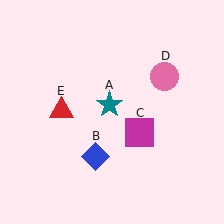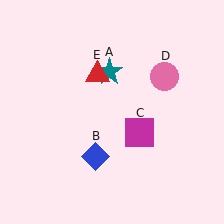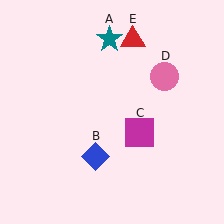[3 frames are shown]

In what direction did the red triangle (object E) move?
The red triangle (object E) moved up and to the right.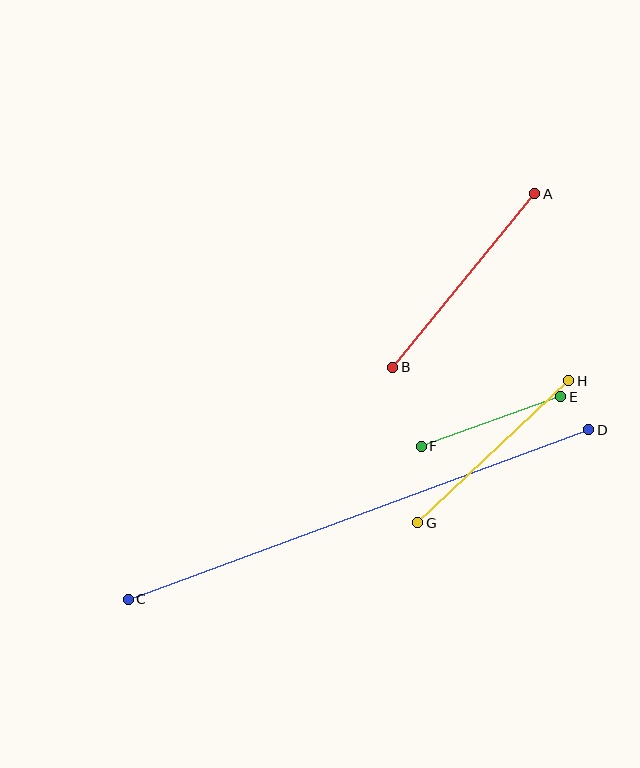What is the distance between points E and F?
The distance is approximately 148 pixels.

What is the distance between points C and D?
The distance is approximately 491 pixels.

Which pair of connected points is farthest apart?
Points C and D are farthest apart.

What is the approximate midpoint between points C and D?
The midpoint is at approximately (359, 514) pixels.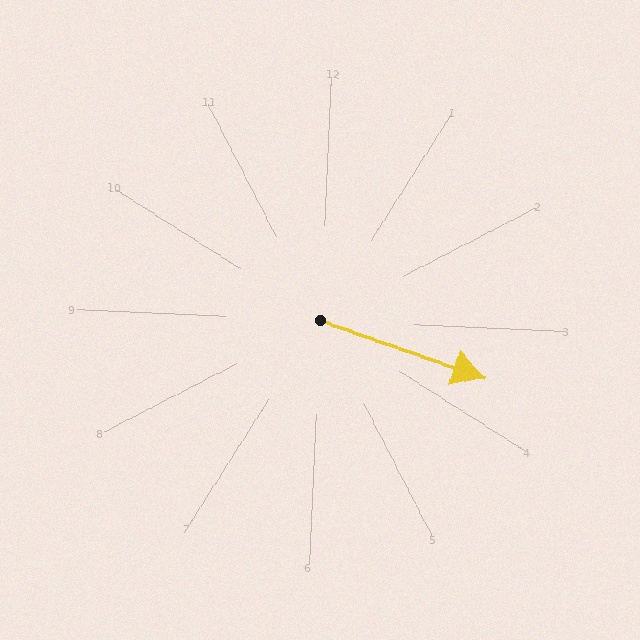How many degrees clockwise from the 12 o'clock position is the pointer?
Approximately 107 degrees.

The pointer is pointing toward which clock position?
Roughly 4 o'clock.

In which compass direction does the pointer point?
East.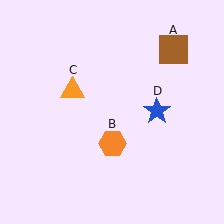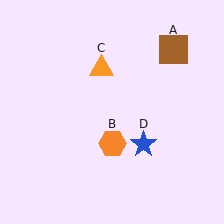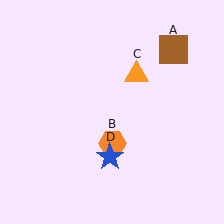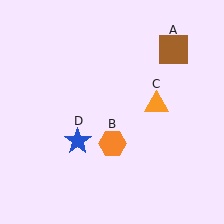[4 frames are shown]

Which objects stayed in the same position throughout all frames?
Brown square (object A) and orange hexagon (object B) remained stationary.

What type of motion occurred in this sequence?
The orange triangle (object C), blue star (object D) rotated clockwise around the center of the scene.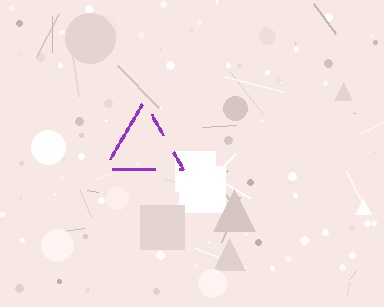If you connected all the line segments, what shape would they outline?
They would outline a triangle.